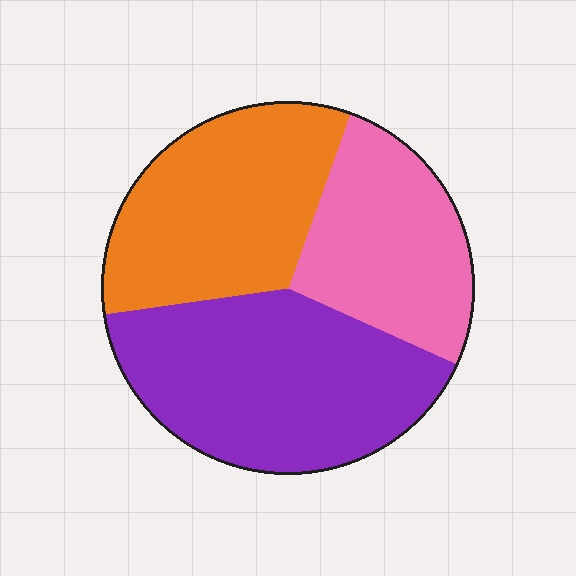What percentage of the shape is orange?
Orange takes up about one third (1/3) of the shape.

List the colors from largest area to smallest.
From largest to smallest: purple, orange, pink.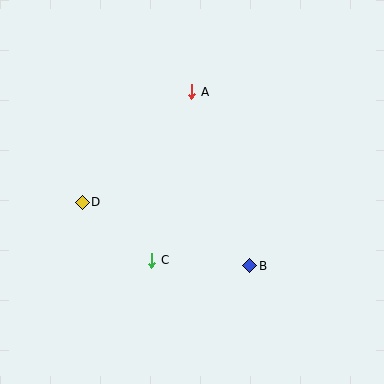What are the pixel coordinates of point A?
Point A is at (192, 92).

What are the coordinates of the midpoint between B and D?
The midpoint between B and D is at (166, 234).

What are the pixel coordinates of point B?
Point B is at (250, 266).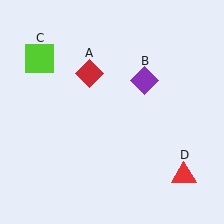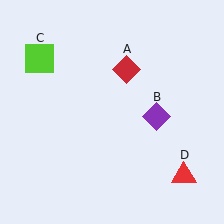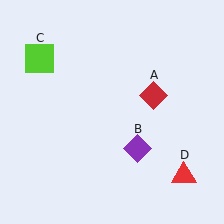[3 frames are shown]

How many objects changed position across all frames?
2 objects changed position: red diamond (object A), purple diamond (object B).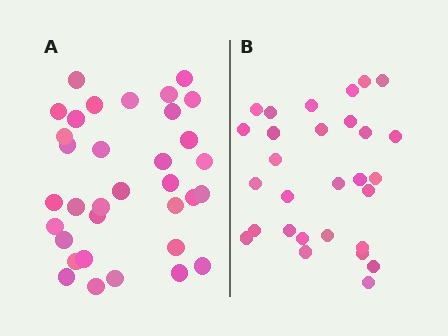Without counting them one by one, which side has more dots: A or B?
Region A (the left region) has more dots.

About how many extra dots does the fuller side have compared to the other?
Region A has about 5 more dots than region B.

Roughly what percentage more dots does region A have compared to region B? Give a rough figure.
About 15% more.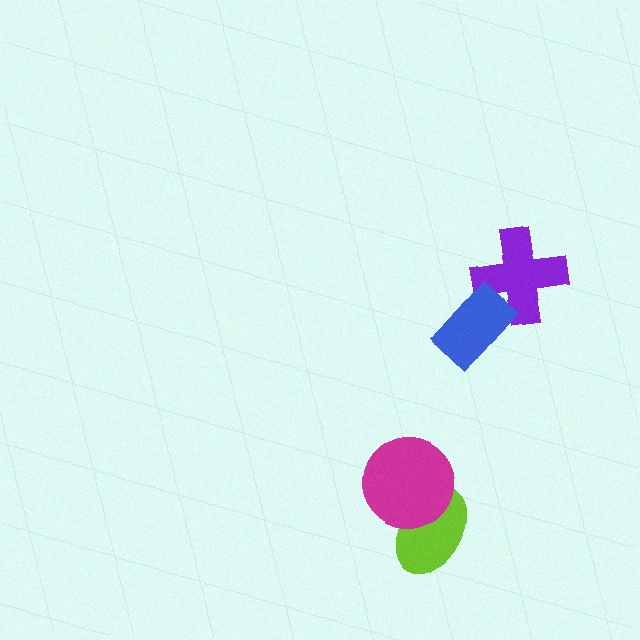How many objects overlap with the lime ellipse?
1 object overlaps with the lime ellipse.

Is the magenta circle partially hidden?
No, no other shape covers it.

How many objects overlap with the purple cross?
1 object overlaps with the purple cross.